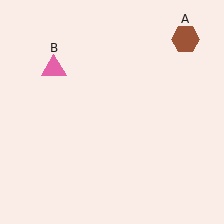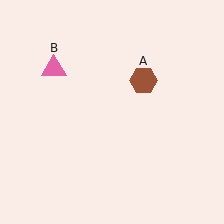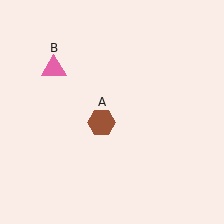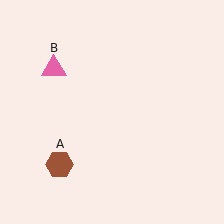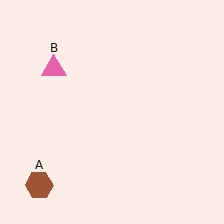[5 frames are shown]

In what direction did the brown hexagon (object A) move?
The brown hexagon (object A) moved down and to the left.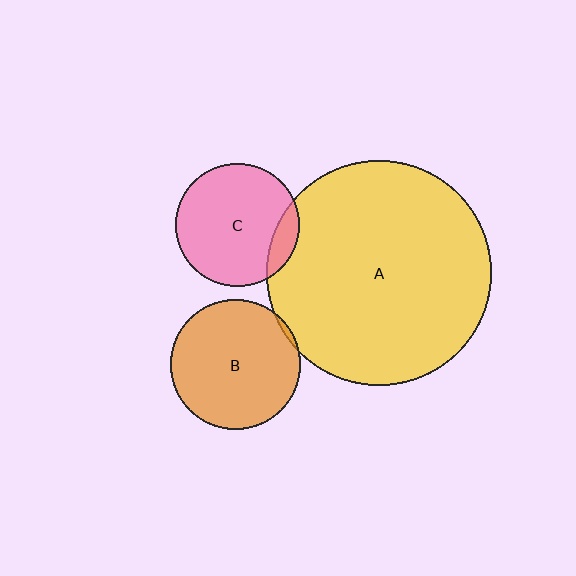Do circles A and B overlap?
Yes.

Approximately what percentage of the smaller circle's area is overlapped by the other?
Approximately 5%.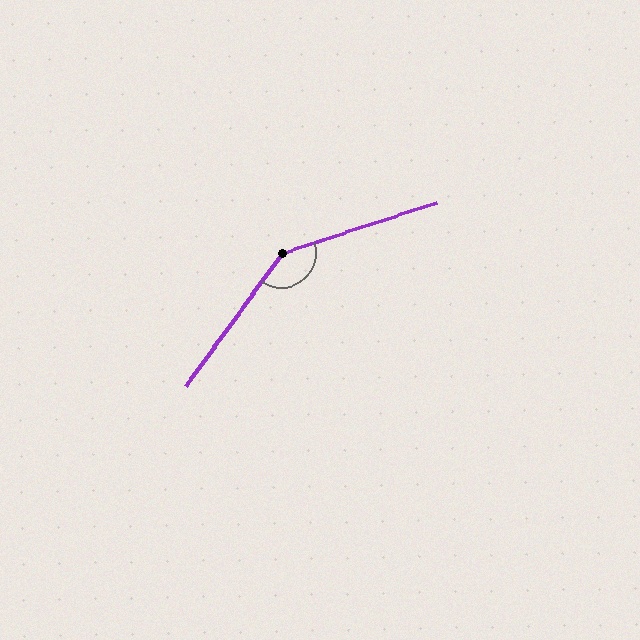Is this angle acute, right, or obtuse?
It is obtuse.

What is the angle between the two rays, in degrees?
Approximately 144 degrees.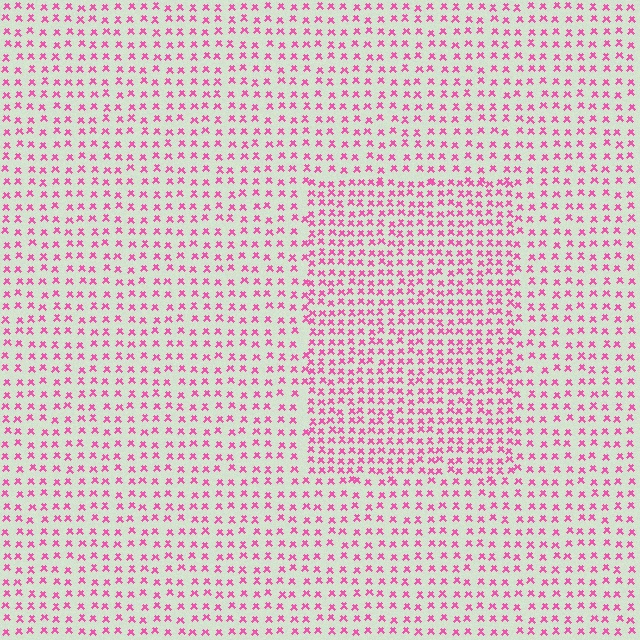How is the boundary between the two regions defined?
The boundary is defined by a change in element density (approximately 1.6x ratio). All elements are the same color, size, and shape.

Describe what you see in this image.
The image contains small pink elements arranged at two different densities. A rectangle-shaped region is visible where the elements are more densely packed than the surrounding area.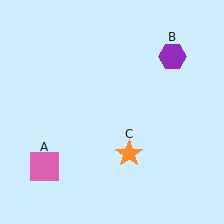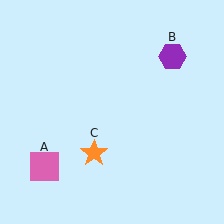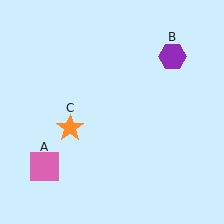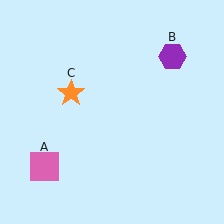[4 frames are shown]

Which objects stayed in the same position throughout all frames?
Pink square (object A) and purple hexagon (object B) remained stationary.